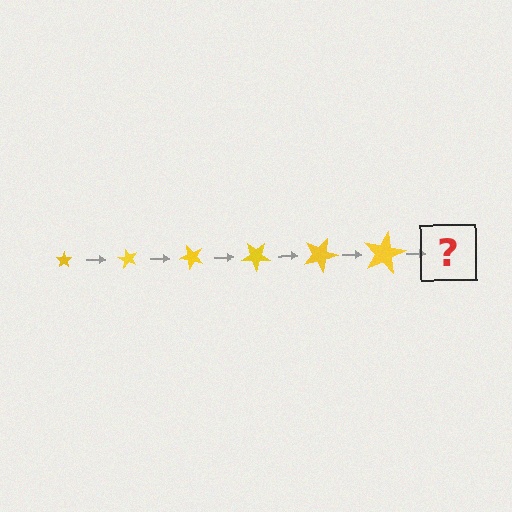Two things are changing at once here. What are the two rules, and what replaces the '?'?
The two rules are that the star grows larger each step and it rotates 60 degrees each step. The '?' should be a star, larger than the previous one and rotated 360 degrees from the start.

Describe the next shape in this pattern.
It should be a star, larger than the previous one and rotated 360 degrees from the start.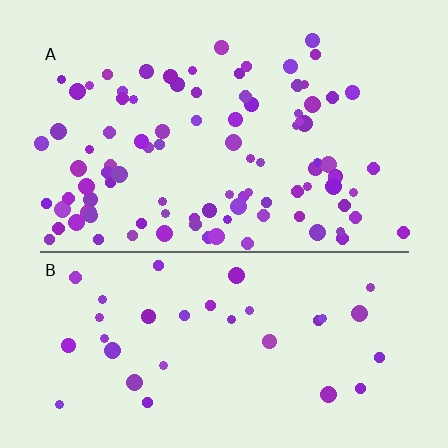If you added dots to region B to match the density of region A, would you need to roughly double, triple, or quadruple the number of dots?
Approximately triple.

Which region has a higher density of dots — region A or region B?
A (the top).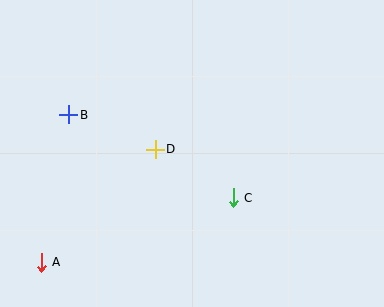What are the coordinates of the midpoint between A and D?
The midpoint between A and D is at (98, 206).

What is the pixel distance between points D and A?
The distance between D and A is 161 pixels.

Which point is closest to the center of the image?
Point D at (155, 149) is closest to the center.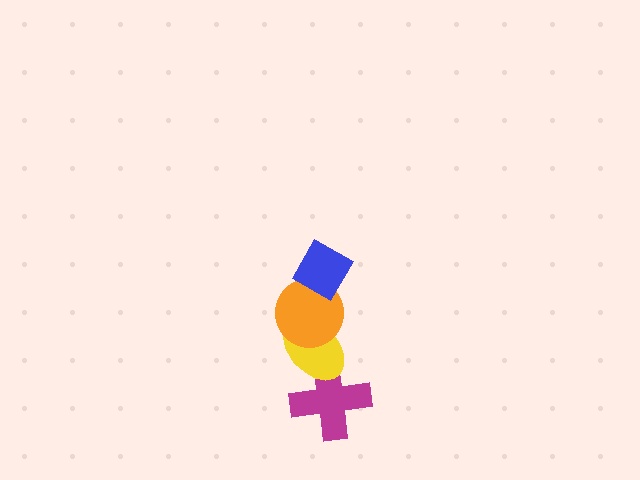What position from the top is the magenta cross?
The magenta cross is 4th from the top.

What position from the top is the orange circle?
The orange circle is 2nd from the top.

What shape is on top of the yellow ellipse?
The orange circle is on top of the yellow ellipse.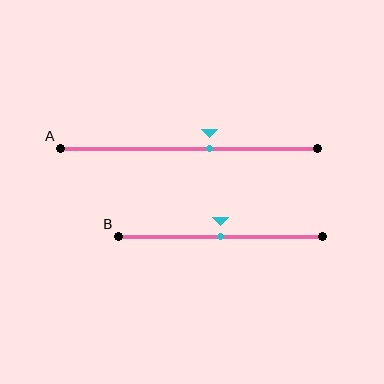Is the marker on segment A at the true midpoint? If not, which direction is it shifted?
No, the marker on segment A is shifted to the right by about 8% of the segment length.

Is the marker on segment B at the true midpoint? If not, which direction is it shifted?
Yes, the marker on segment B is at the true midpoint.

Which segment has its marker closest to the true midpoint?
Segment B has its marker closest to the true midpoint.